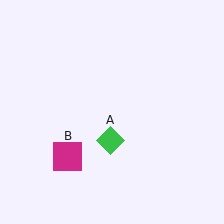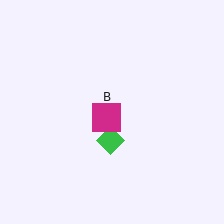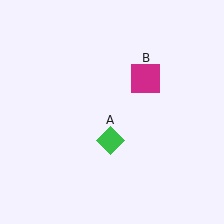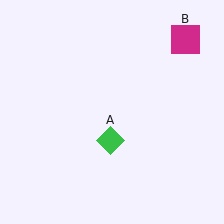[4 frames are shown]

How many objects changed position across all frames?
1 object changed position: magenta square (object B).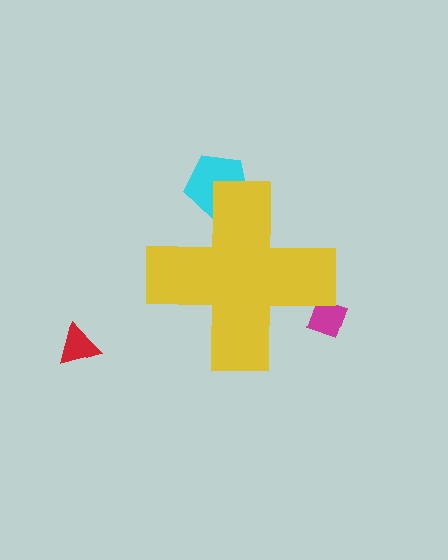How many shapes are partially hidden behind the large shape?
2 shapes are partially hidden.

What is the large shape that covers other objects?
A yellow cross.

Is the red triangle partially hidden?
No, the red triangle is fully visible.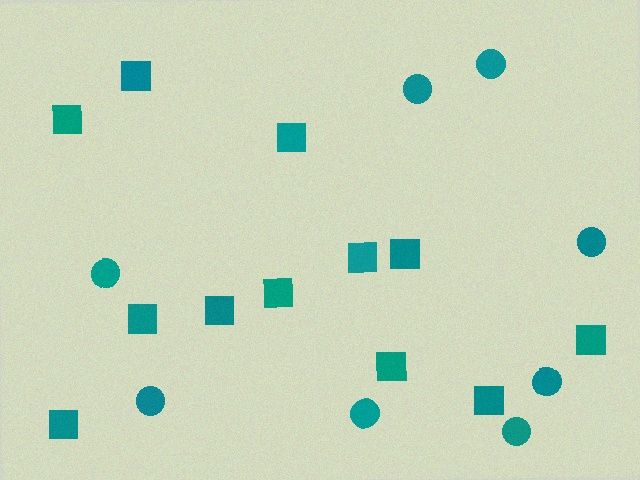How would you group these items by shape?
There are 2 groups: one group of circles (8) and one group of squares (12).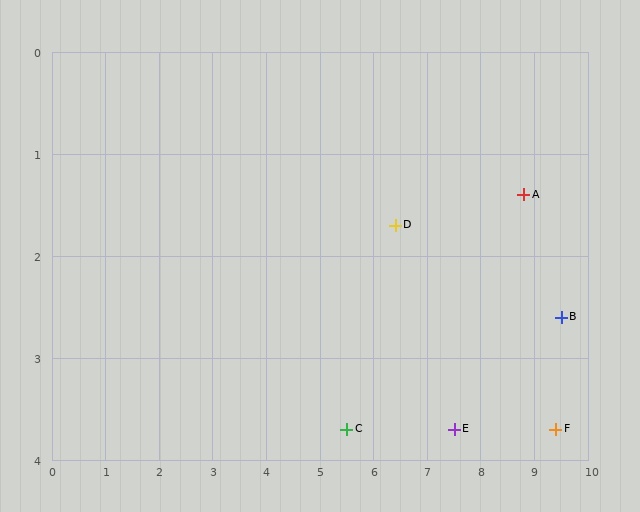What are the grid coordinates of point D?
Point D is at approximately (6.4, 1.7).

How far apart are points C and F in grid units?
Points C and F are about 3.9 grid units apart.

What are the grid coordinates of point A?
Point A is at approximately (8.8, 1.4).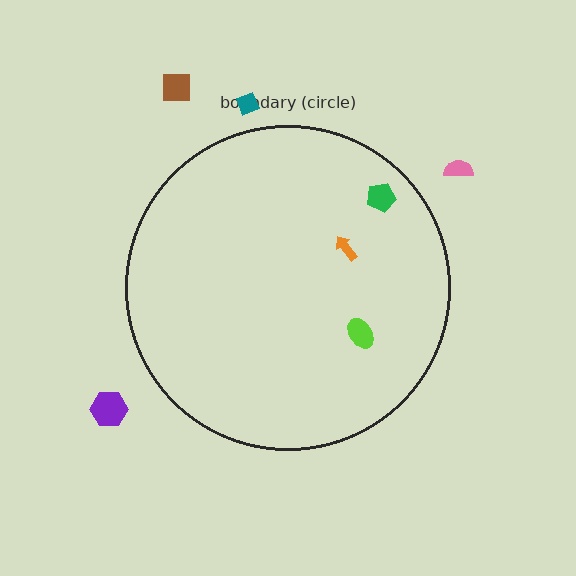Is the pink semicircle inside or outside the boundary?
Outside.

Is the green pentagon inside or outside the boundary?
Inside.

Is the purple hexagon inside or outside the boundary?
Outside.